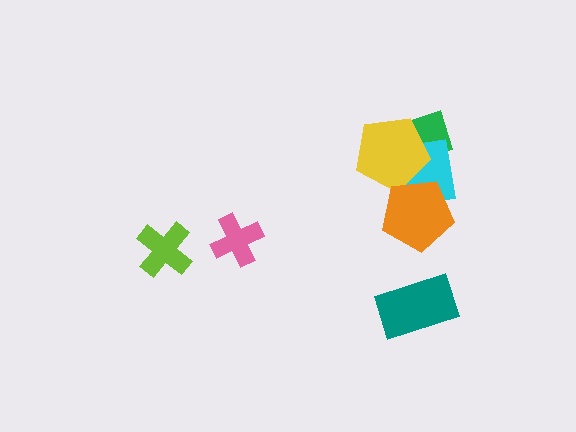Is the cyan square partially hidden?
Yes, it is partially covered by another shape.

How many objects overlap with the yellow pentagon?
3 objects overlap with the yellow pentagon.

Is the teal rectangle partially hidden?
No, no other shape covers it.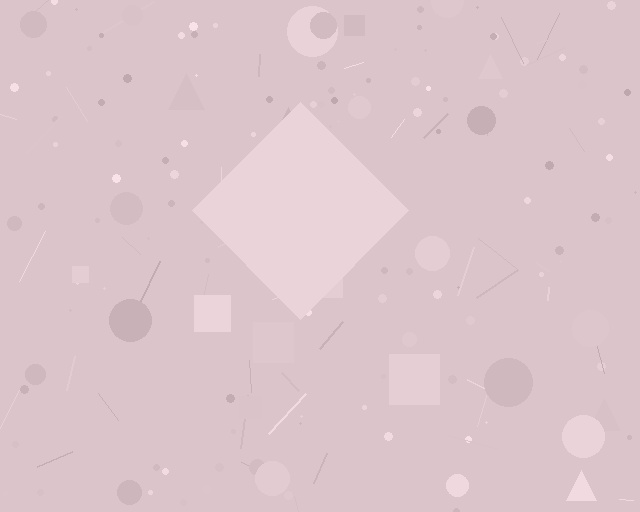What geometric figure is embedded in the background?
A diamond is embedded in the background.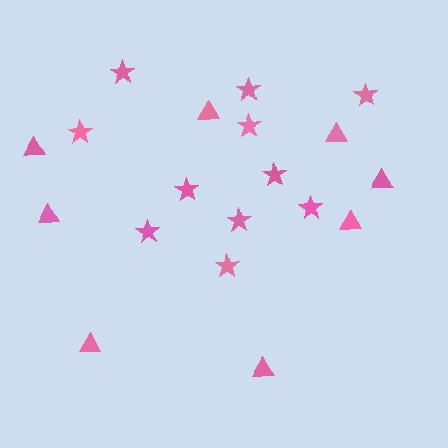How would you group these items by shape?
There are 2 groups: one group of triangles (8) and one group of stars (11).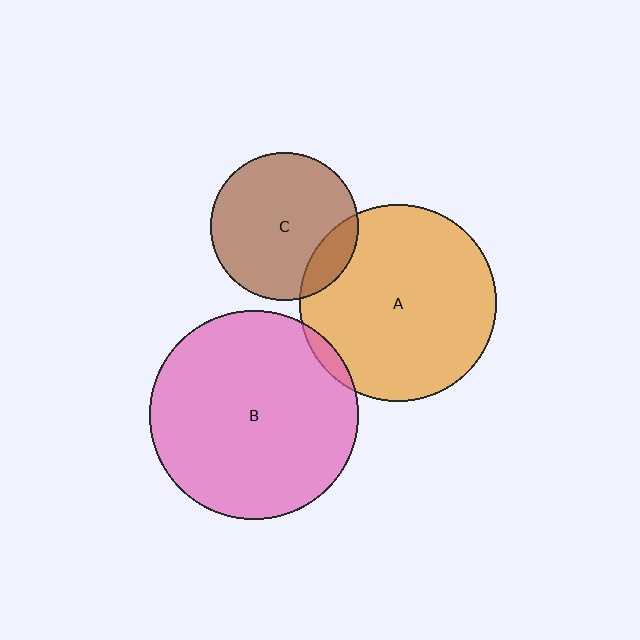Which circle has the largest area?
Circle B (pink).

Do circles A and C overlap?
Yes.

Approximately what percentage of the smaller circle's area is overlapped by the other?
Approximately 15%.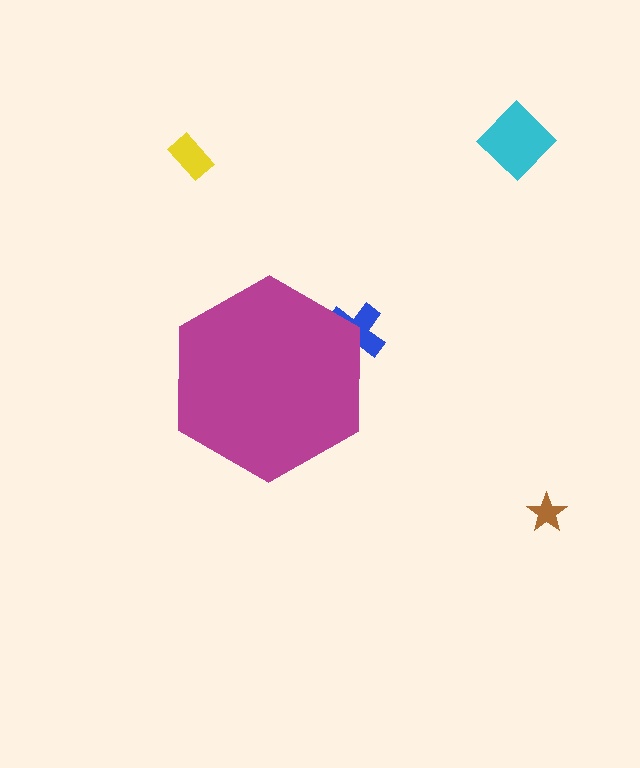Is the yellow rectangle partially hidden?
No, the yellow rectangle is fully visible.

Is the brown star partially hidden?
No, the brown star is fully visible.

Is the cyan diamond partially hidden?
No, the cyan diamond is fully visible.